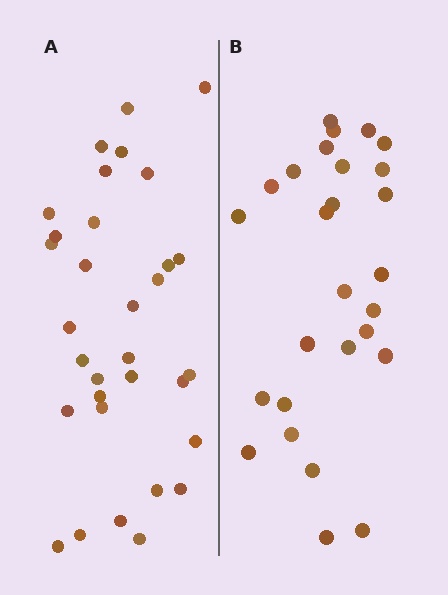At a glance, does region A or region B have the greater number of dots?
Region A (the left region) has more dots.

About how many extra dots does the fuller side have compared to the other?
Region A has about 5 more dots than region B.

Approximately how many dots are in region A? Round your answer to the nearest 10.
About 30 dots. (The exact count is 32, which rounds to 30.)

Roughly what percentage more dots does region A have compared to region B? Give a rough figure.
About 20% more.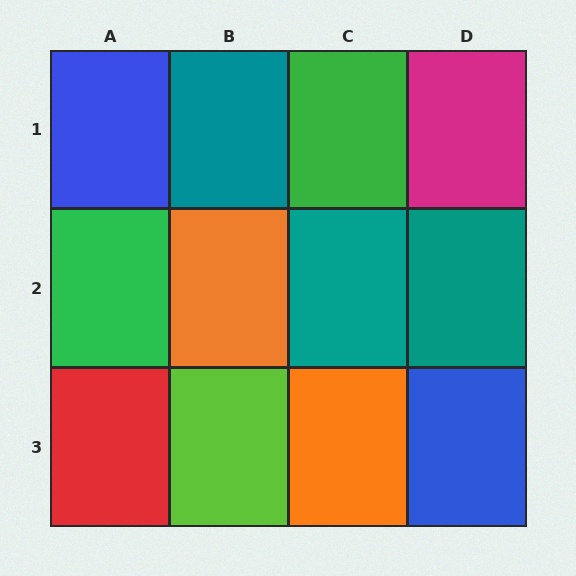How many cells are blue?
2 cells are blue.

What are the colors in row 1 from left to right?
Blue, teal, green, magenta.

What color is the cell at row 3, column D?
Blue.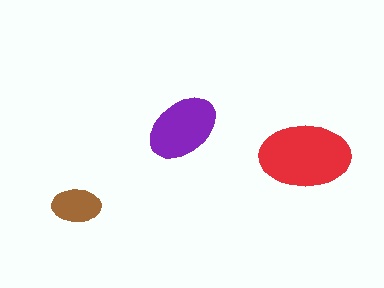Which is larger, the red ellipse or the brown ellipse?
The red one.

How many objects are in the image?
There are 3 objects in the image.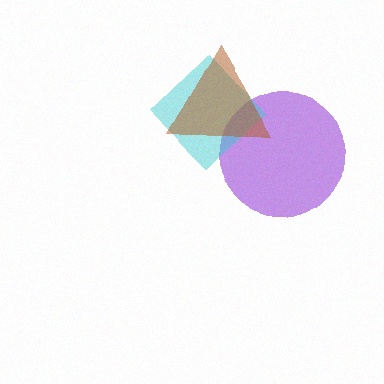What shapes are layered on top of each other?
The layered shapes are: a purple circle, a cyan diamond, a brown triangle.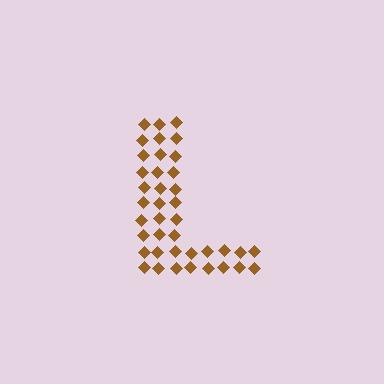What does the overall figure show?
The overall figure shows the letter L.